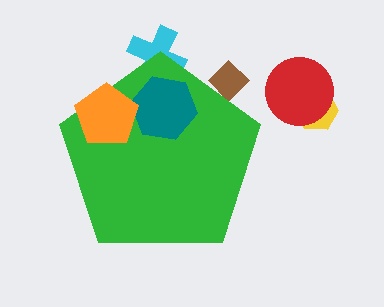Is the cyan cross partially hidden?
Yes, the cyan cross is partially hidden behind the green pentagon.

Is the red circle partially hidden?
No, the red circle is fully visible.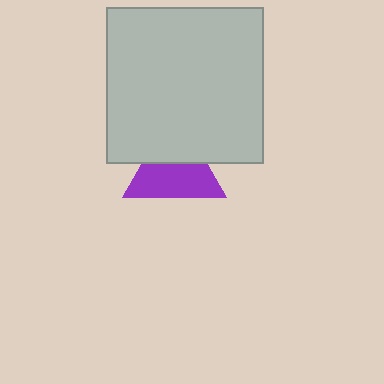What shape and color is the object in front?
The object in front is a light gray square.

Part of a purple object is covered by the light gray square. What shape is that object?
It is a triangle.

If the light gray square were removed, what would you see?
You would see the complete purple triangle.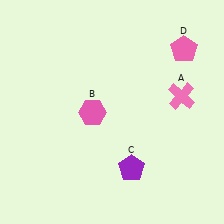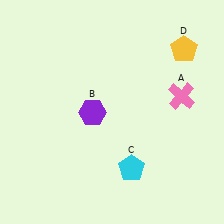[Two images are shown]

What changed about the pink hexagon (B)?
In Image 1, B is pink. In Image 2, it changed to purple.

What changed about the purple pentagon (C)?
In Image 1, C is purple. In Image 2, it changed to cyan.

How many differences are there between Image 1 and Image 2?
There are 3 differences between the two images.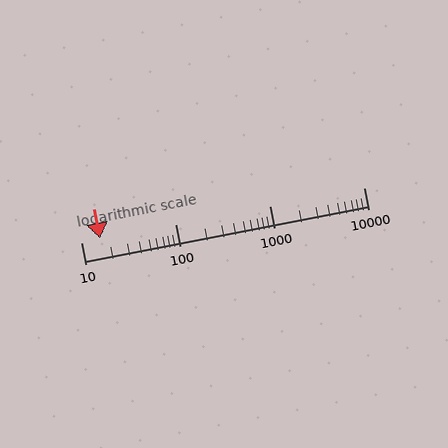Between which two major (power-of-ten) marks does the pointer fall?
The pointer is between 10 and 100.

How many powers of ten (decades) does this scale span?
The scale spans 3 decades, from 10 to 10000.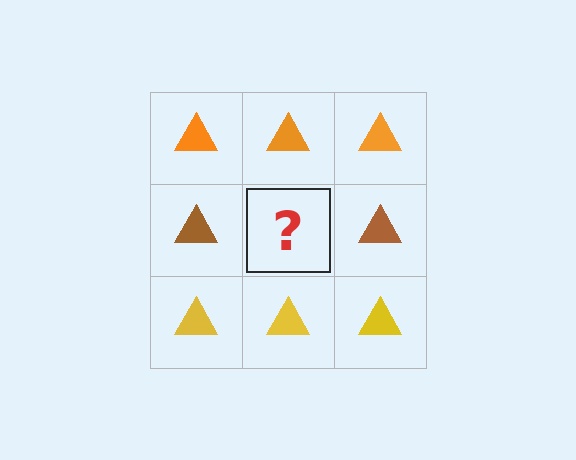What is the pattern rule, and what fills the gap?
The rule is that each row has a consistent color. The gap should be filled with a brown triangle.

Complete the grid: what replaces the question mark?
The question mark should be replaced with a brown triangle.